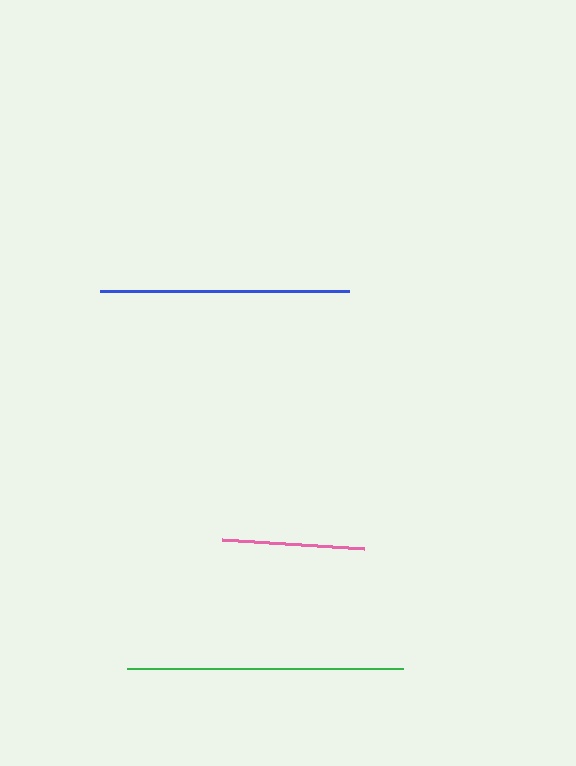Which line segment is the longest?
The green line is the longest at approximately 276 pixels.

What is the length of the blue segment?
The blue segment is approximately 249 pixels long.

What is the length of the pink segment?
The pink segment is approximately 143 pixels long.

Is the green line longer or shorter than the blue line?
The green line is longer than the blue line.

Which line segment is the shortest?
The pink line is the shortest at approximately 143 pixels.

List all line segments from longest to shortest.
From longest to shortest: green, blue, pink.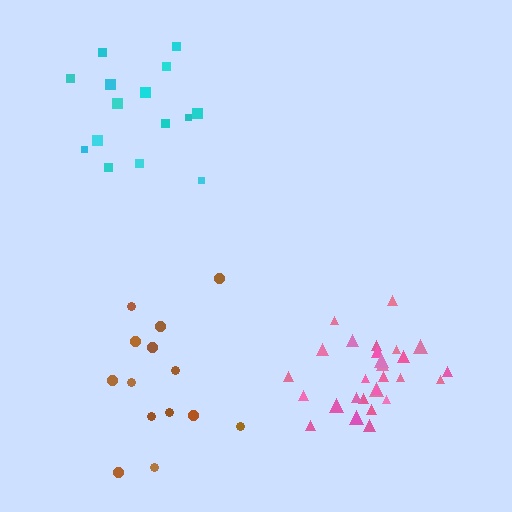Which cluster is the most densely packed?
Pink.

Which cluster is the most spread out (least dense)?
Brown.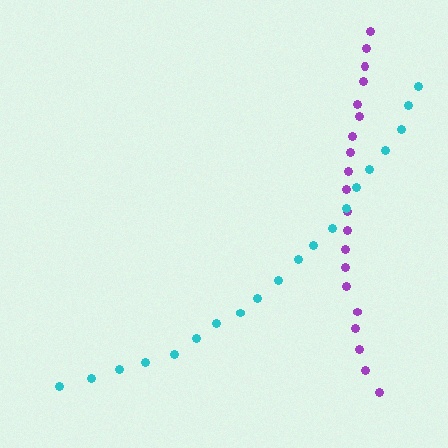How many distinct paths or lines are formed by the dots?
There are 2 distinct paths.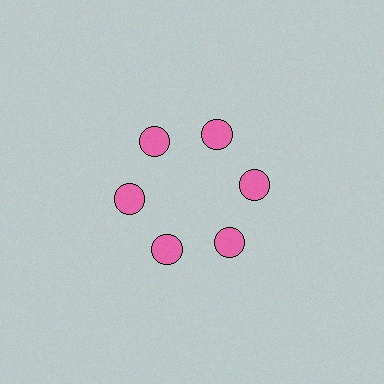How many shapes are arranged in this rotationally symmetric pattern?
There are 6 shapes, arranged in 6 groups of 1.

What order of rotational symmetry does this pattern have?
This pattern has 6-fold rotational symmetry.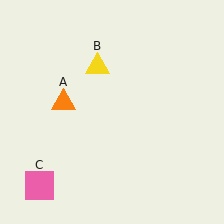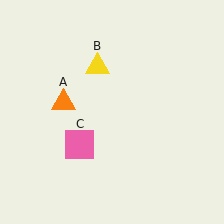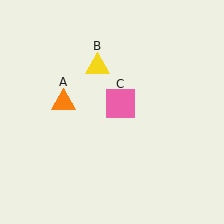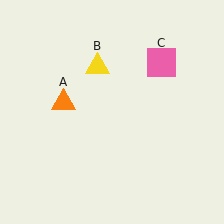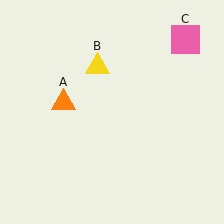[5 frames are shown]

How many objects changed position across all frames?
1 object changed position: pink square (object C).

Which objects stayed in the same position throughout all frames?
Orange triangle (object A) and yellow triangle (object B) remained stationary.